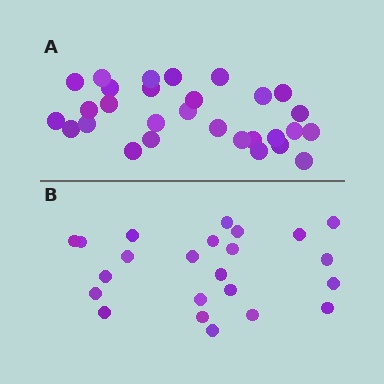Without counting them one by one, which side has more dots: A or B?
Region A (the top region) has more dots.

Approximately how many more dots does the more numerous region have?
Region A has about 6 more dots than region B.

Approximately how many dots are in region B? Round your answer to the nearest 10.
About 20 dots. (The exact count is 23, which rounds to 20.)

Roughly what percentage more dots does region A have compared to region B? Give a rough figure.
About 25% more.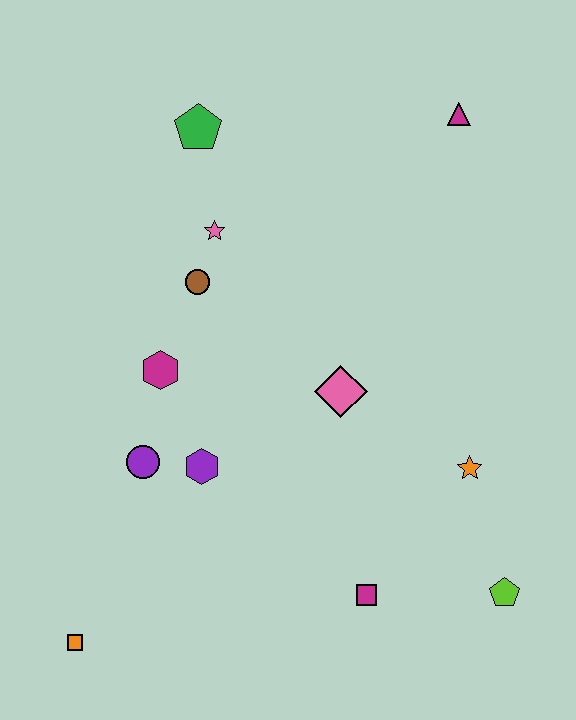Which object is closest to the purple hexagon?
The purple circle is closest to the purple hexagon.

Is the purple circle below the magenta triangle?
Yes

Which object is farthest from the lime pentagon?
The green pentagon is farthest from the lime pentagon.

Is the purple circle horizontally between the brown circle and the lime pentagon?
No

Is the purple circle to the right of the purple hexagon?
No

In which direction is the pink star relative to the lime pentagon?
The pink star is above the lime pentagon.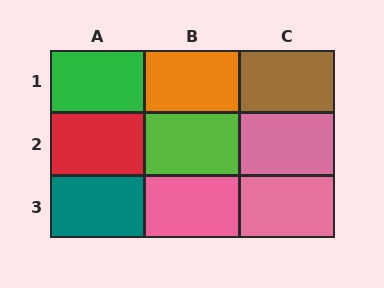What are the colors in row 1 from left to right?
Green, orange, brown.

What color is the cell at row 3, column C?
Pink.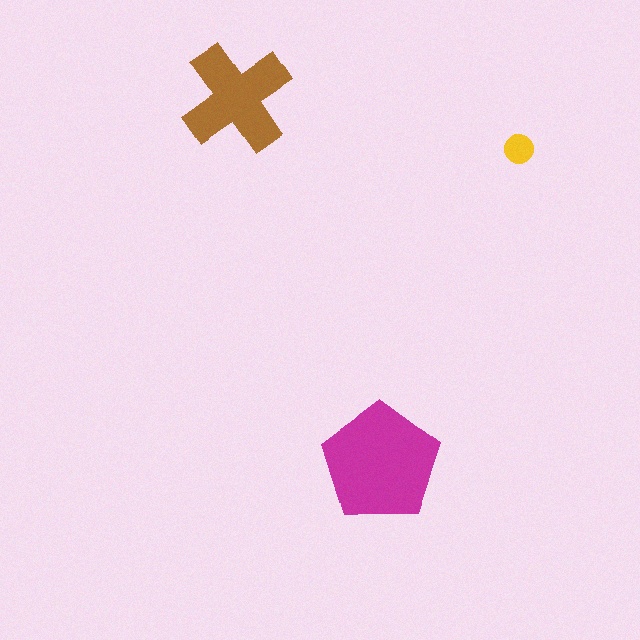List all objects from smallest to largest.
The yellow circle, the brown cross, the magenta pentagon.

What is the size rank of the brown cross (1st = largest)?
2nd.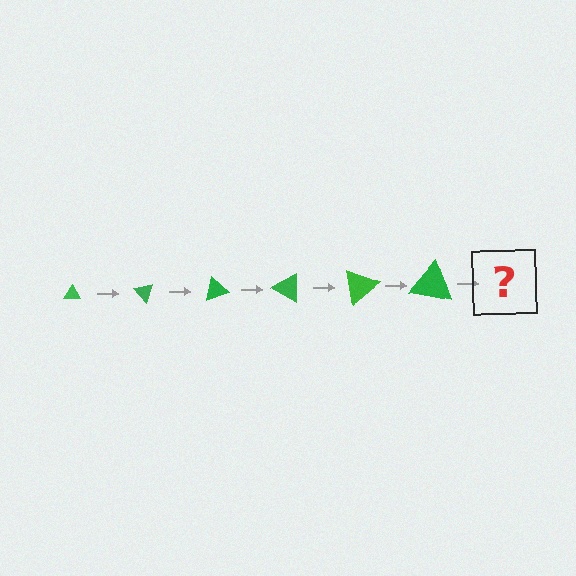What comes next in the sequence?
The next element should be a triangle, larger than the previous one and rotated 300 degrees from the start.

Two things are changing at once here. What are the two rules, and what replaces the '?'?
The two rules are that the triangle grows larger each step and it rotates 50 degrees each step. The '?' should be a triangle, larger than the previous one and rotated 300 degrees from the start.